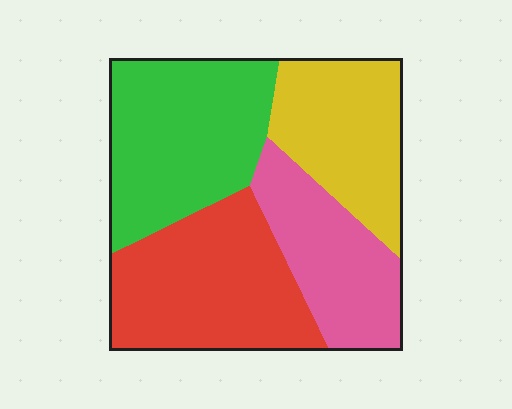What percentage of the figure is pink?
Pink covers roughly 20% of the figure.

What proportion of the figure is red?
Red covers roughly 30% of the figure.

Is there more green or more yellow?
Green.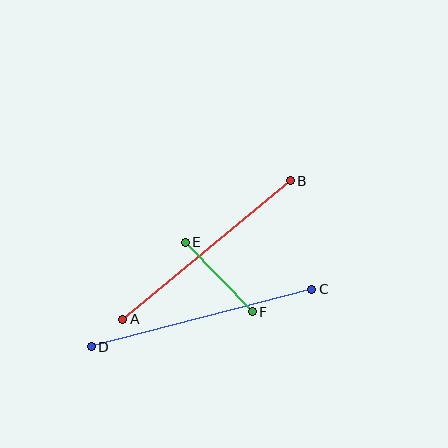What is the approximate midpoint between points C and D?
The midpoint is at approximately (201, 318) pixels.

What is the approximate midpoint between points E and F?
The midpoint is at approximately (219, 277) pixels.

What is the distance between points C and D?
The distance is approximately 228 pixels.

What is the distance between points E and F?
The distance is approximately 96 pixels.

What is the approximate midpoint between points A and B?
The midpoint is at approximately (207, 250) pixels.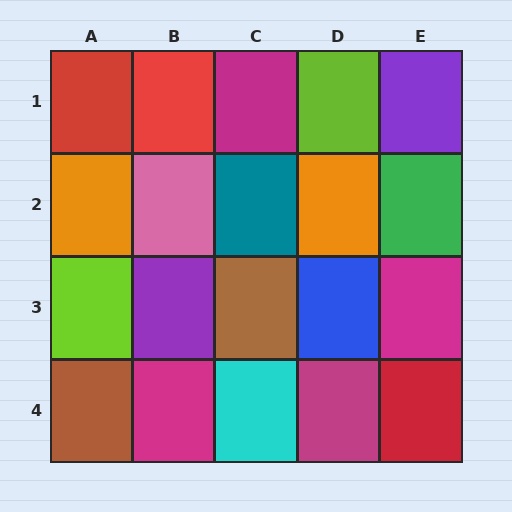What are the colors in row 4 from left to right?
Brown, magenta, cyan, magenta, red.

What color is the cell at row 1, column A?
Red.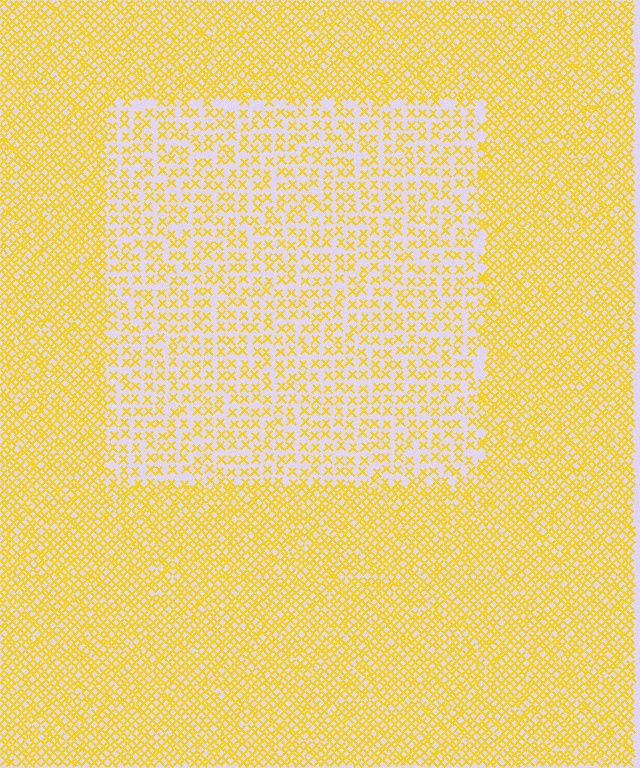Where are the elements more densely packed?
The elements are more densely packed outside the rectangle boundary.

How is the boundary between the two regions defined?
The boundary is defined by a change in element density (approximately 2.1x ratio). All elements are the same color, size, and shape.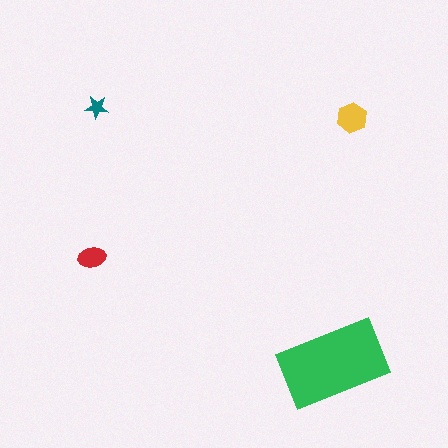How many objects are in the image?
There are 4 objects in the image.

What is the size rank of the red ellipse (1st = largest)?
3rd.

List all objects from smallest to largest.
The teal star, the red ellipse, the yellow hexagon, the green rectangle.